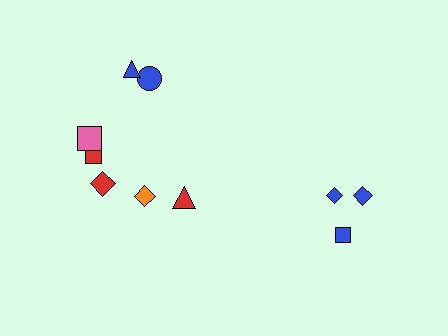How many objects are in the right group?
There are 3 objects.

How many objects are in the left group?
There are 7 objects.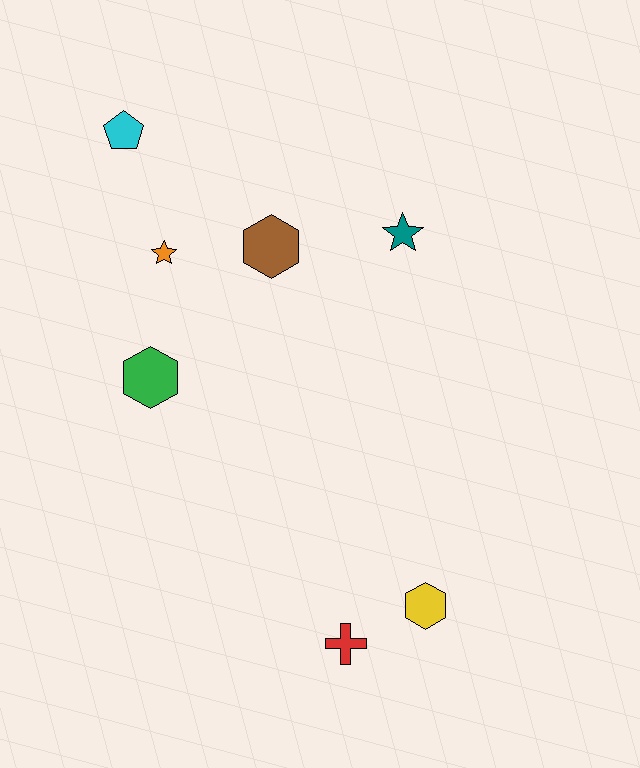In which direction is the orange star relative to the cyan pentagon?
The orange star is below the cyan pentagon.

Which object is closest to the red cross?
The yellow hexagon is closest to the red cross.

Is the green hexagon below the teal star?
Yes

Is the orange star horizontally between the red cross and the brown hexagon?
No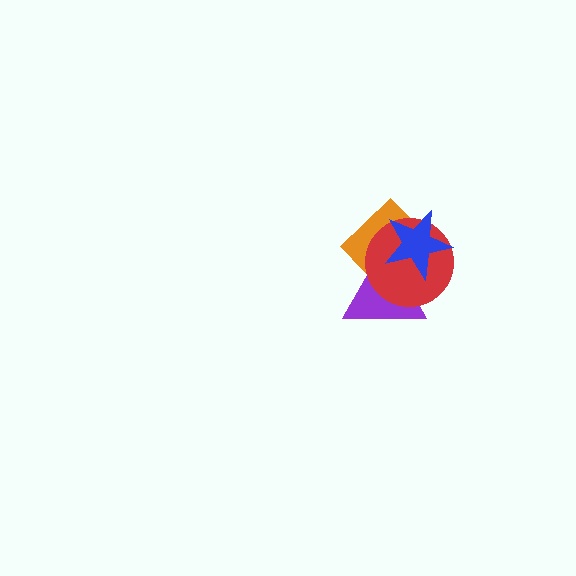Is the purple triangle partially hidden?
Yes, it is partially covered by another shape.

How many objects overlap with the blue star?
3 objects overlap with the blue star.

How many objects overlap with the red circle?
3 objects overlap with the red circle.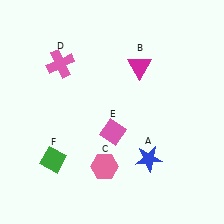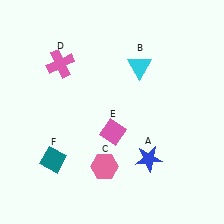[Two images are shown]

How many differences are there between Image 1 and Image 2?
There are 2 differences between the two images.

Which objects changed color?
B changed from magenta to cyan. F changed from green to teal.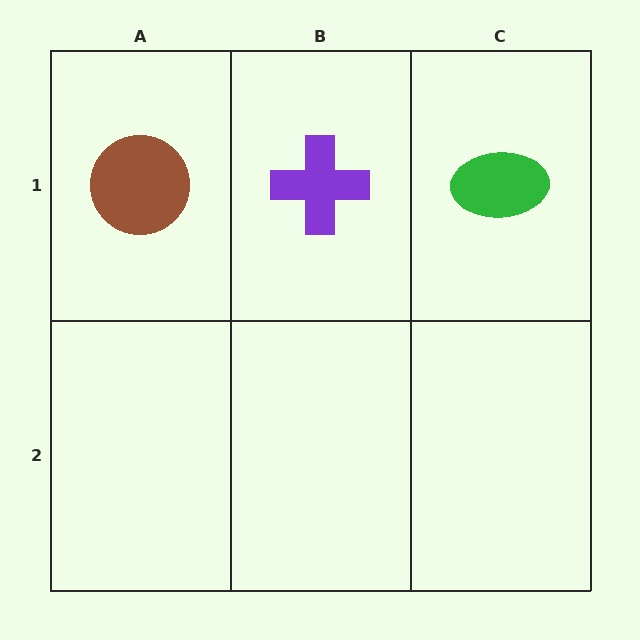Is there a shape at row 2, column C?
No, that cell is empty.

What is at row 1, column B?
A purple cross.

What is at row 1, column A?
A brown circle.